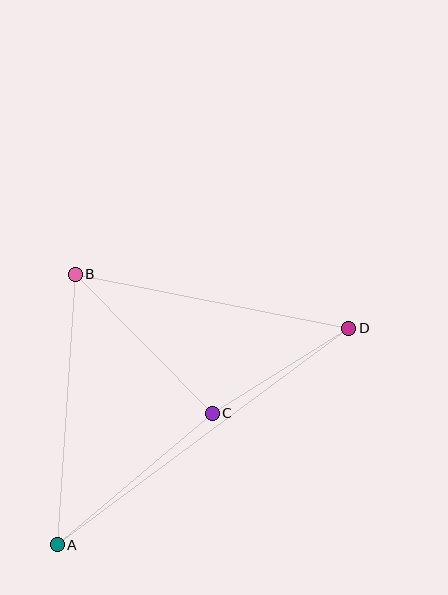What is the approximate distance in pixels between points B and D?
The distance between B and D is approximately 279 pixels.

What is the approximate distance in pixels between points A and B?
The distance between A and B is approximately 271 pixels.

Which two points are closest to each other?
Points C and D are closest to each other.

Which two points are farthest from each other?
Points A and D are farthest from each other.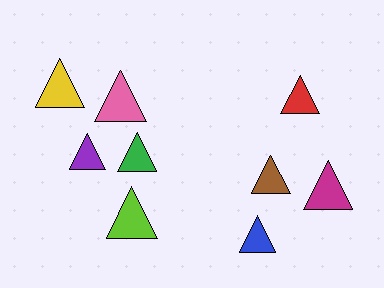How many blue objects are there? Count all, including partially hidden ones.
There is 1 blue object.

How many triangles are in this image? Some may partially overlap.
There are 9 triangles.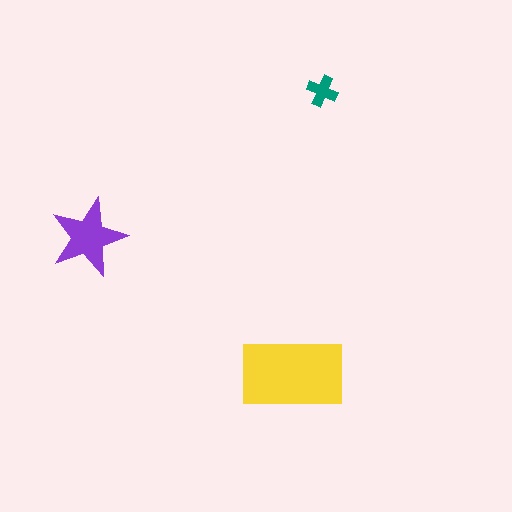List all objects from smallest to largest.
The teal cross, the purple star, the yellow rectangle.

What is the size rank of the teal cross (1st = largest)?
3rd.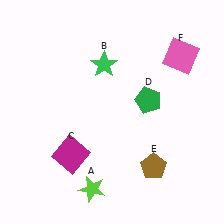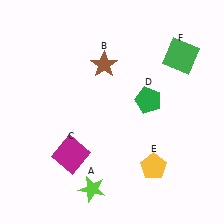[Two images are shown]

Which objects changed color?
B changed from green to brown. E changed from brown to yellow. F changed from pink to green.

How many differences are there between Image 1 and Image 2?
There are 3 differences between the two images.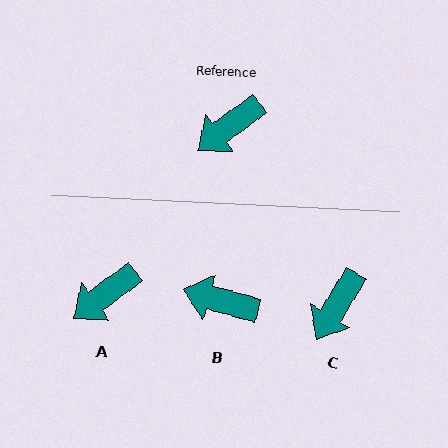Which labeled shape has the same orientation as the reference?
A.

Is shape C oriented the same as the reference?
No, it is off by about 22 degrees.